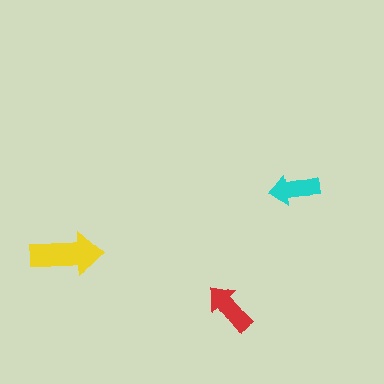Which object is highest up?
The cyan arrow is topmost.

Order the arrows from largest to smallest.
the yellow one, the red one, the cyan one.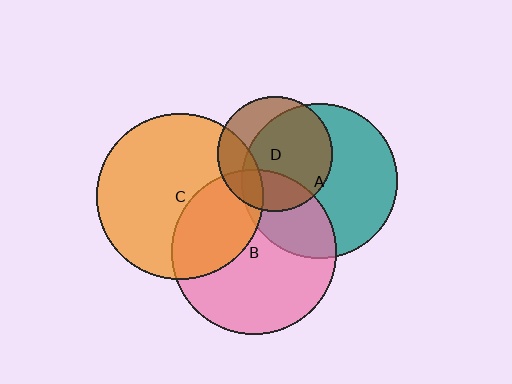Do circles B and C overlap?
Yes.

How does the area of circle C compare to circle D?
Approximately 2.1 times.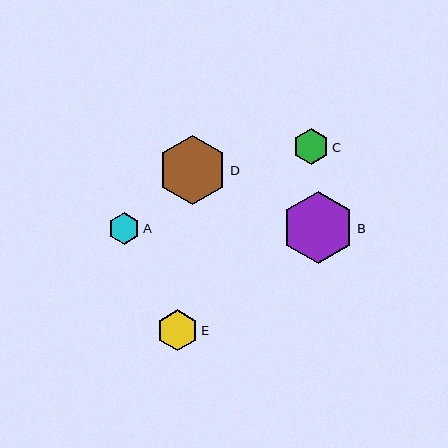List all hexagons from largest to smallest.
From largest to smallest: B, D, E, C, A.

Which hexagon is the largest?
Hexagon B is the largest with a size of approximately 72 pixels.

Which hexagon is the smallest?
Hexagon A is the smallest with a size of approximately 32 pixels.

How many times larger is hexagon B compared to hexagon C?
Hexagon B is approximately 2.0 times the size of hexagon C.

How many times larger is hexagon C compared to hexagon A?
Hexagon C is approximately 1.1 times the size of hexagon A.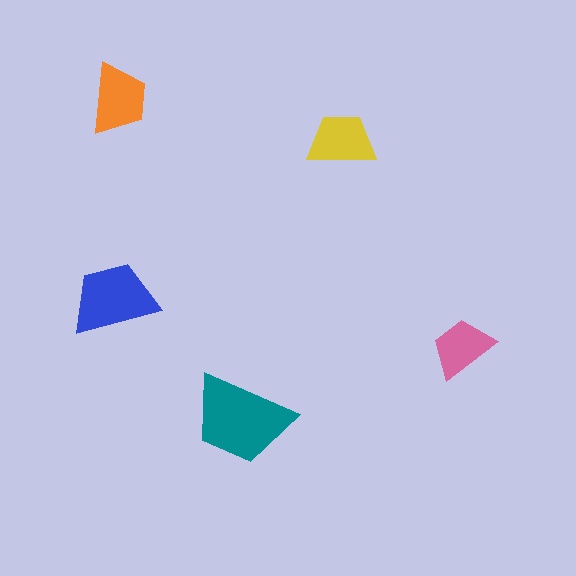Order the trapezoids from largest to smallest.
the teal one, the blue one, the orange one, the yellow one, the pink one.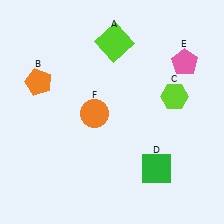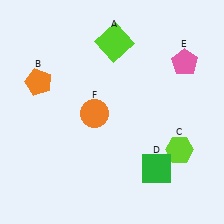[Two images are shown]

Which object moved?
The lime hexagon (C) moved down.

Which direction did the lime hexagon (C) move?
The lime hexagon (C) moved down.